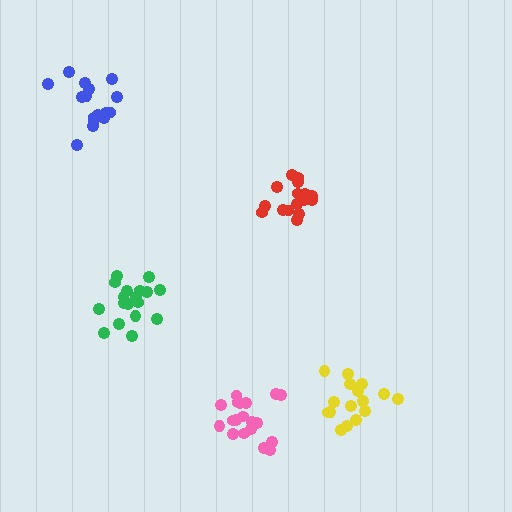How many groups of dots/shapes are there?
There are 5 groups.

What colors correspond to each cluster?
The clusters are colored: red, yellow, pink, blue, green.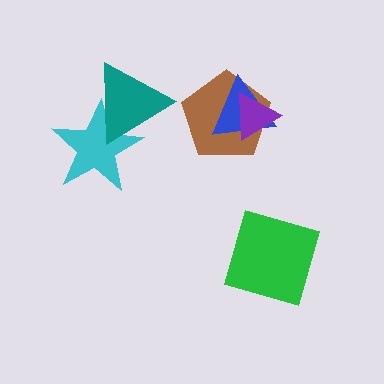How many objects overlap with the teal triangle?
1 object overlaps with the teal triangle.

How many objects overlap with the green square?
0 objects overlap with the green square.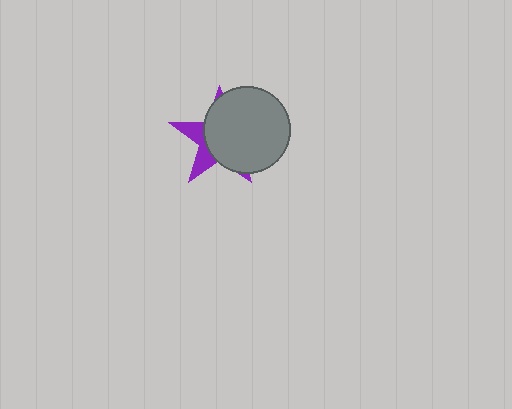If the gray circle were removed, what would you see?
You would see the complete purple star.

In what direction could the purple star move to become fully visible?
The purple star could move left. That would shift it out from behind the gray circle entirely.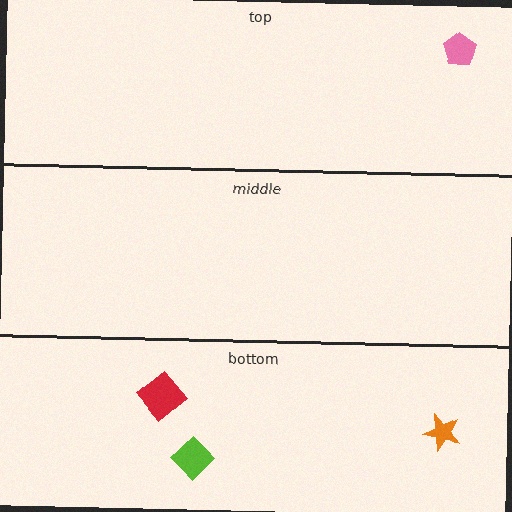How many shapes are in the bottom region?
3.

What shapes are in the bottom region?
The lime diamond, the red diamond, the orange star.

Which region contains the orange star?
The bottom region.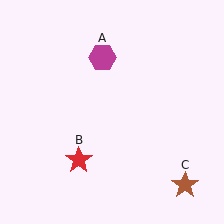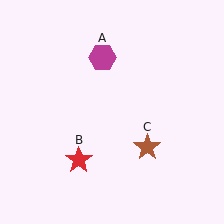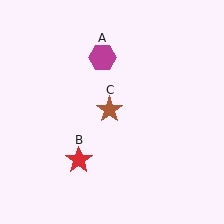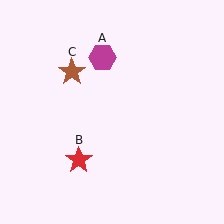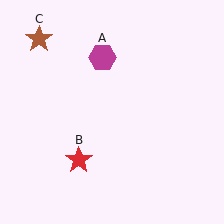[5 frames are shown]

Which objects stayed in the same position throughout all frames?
Magenta hexagon (object A) and red star (object B) remained stationary.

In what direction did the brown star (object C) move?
The brown star (object C) moved up and to the left.